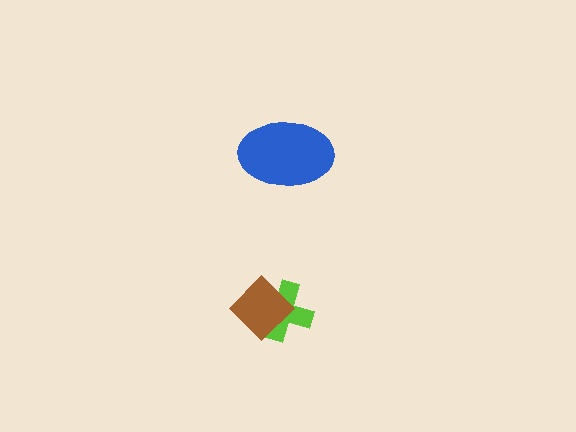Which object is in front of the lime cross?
The brown diamond is in front of the lime cross.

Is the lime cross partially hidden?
Yes, it is partially covered by another shape.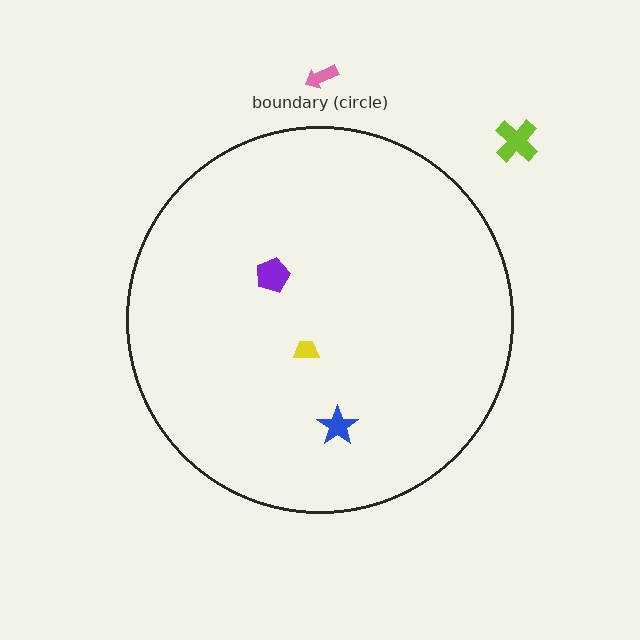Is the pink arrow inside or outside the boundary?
Outside.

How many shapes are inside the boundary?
3 inside, 2 outside.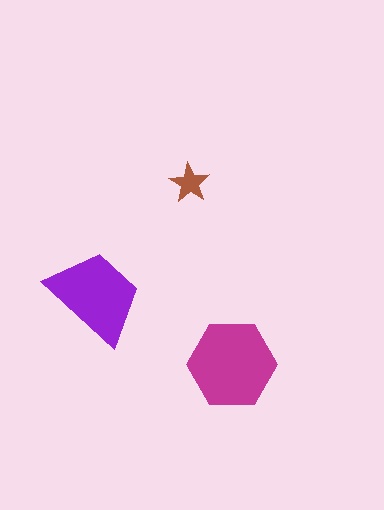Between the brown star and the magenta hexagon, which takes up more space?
The magenta hexagon.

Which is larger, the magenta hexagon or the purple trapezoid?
The magenta hexagon.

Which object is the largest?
The magenta hexagon.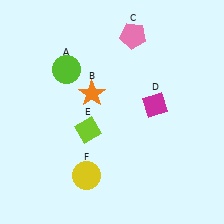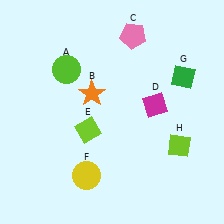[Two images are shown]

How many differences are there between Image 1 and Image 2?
There are 2 differences between the two images.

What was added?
A green diamond (G), a lime diamond (H) were added in Image 2.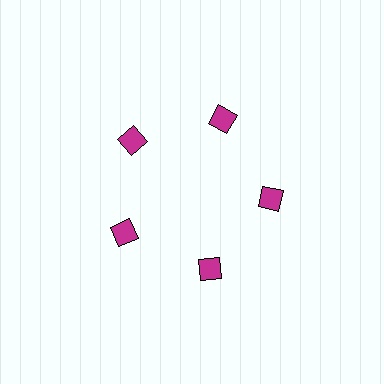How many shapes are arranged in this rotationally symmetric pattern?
There are 5 shapes, arranged in 5 groups of 1.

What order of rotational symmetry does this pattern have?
This pattern has 5-fold rotational symmetry.